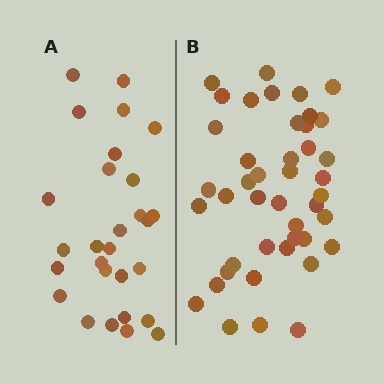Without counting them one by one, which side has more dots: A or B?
Region B (the right region) has more dots.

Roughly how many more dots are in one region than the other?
Region B has approximately 15 more dots than region A.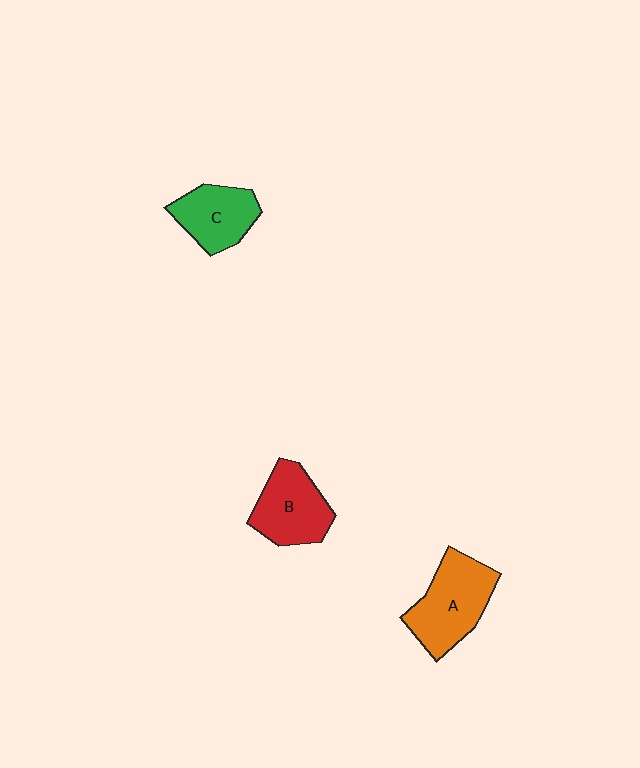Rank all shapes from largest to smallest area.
From largest to smallest: A (orange), B (red), C (green).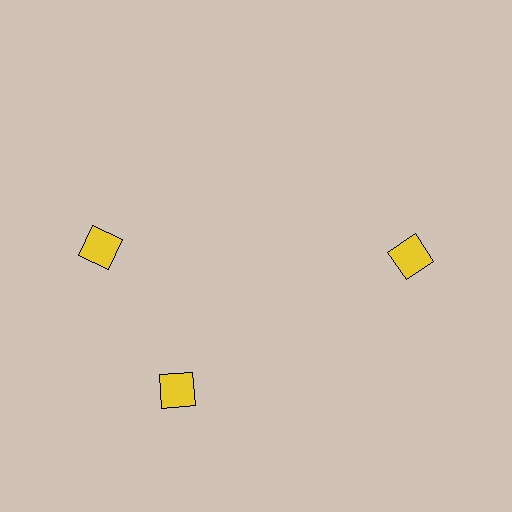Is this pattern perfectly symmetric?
No. The 3 yellow diamonds are arranged in a ring, but one element near the 11 o'clock position is rotated out of alignment along the ring, breaking the 3-fold rotational symmetry.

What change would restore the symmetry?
The symmetry would be restored by rotating it back into even spacing with its neighbors so that all 3 diamonds sit at equal angles and equal distance from the center.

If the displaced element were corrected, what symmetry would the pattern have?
It would have 3-fold rotational symmetry — the pattern would map onto itself every 120 degrees.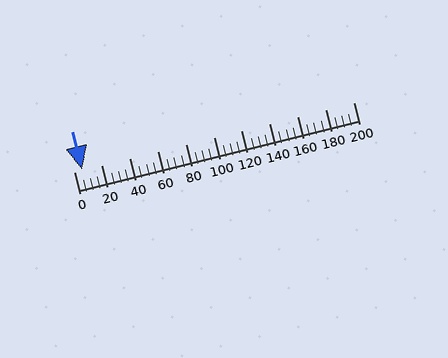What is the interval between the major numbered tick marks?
The major tick marks are spaced 20 units apart.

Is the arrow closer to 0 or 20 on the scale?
The arrow is closer to 0.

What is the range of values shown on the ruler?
The ruler shows values from 0 to 200.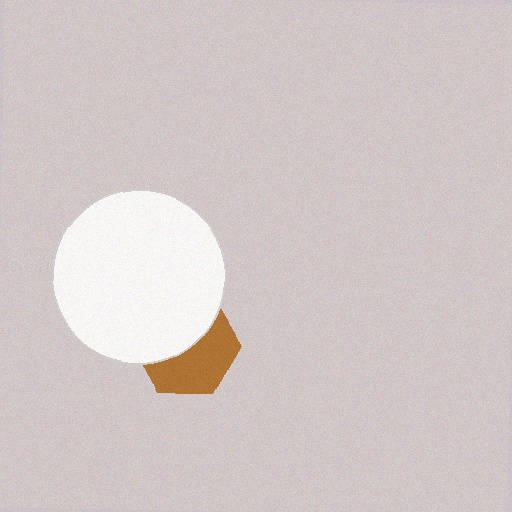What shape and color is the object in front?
The object in front is a white circle.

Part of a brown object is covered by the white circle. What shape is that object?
It is a hexagon.